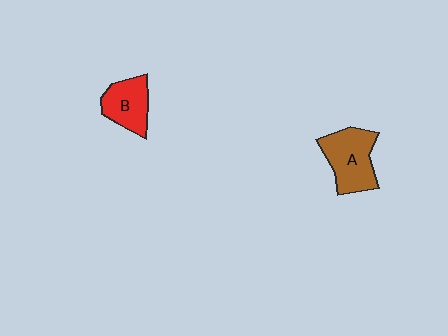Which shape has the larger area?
Shape A (brown).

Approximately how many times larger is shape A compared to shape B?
Approximately 1.3 times.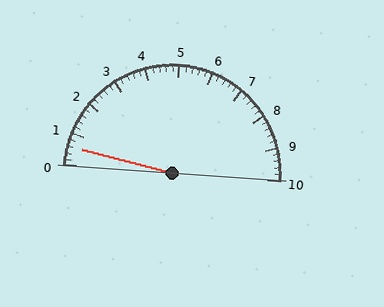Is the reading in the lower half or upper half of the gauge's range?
The reading is in the lower half of the range (0 to 10).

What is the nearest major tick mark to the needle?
The nearest major tick mark is 1.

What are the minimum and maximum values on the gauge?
The gauge ranges from 0 to 10.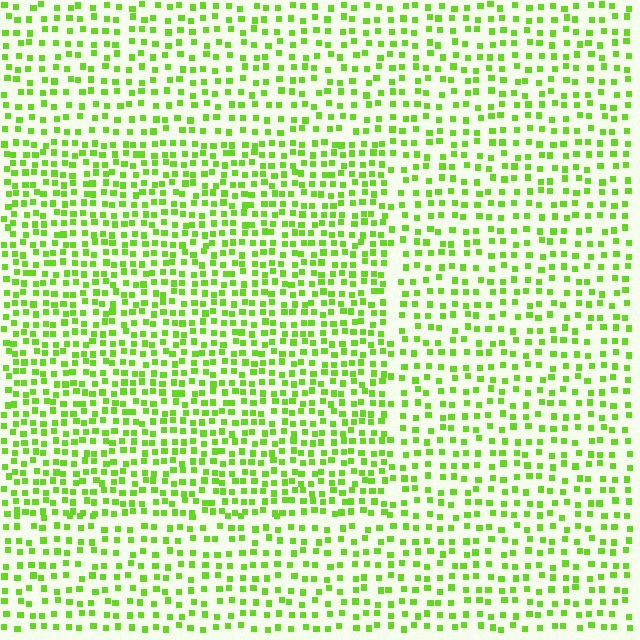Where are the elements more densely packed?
The elements are more densely packed inside the rectangle boundary.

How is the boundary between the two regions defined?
The boundary is defined by a change in element density (approximately 1.6x ratio). All elements are the same color, size, and shape.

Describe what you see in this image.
The image contains small lime elements arranged at two different densities. A rectangle-shaped region is visible where the elements are more densely packed than the surrounding area.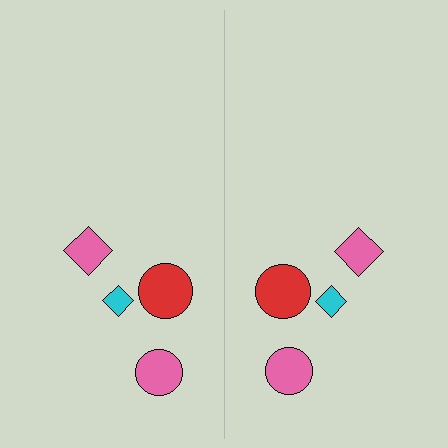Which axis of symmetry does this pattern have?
The pattern has a vertical axis of symmetry running through the center of the image.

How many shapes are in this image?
There are 8 shapes in this image.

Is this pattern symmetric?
Yes, this pattern has bilateral (reflection) symmetry.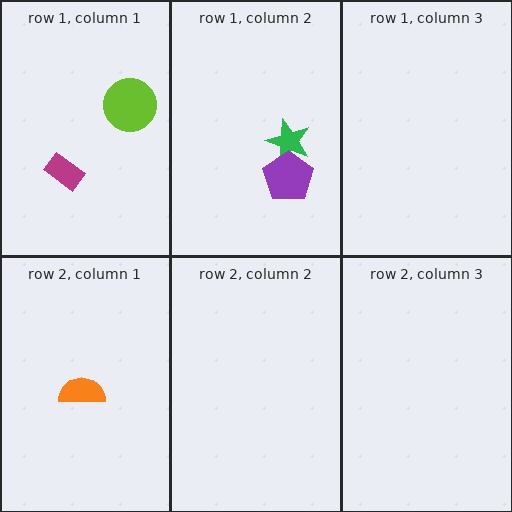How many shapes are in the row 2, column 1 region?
1.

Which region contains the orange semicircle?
The row 2, column 1 region.